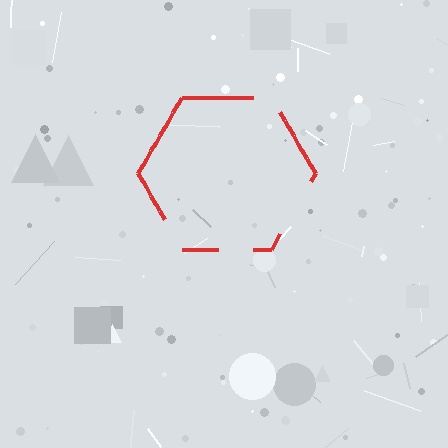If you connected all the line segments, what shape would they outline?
They would outline a hexagon.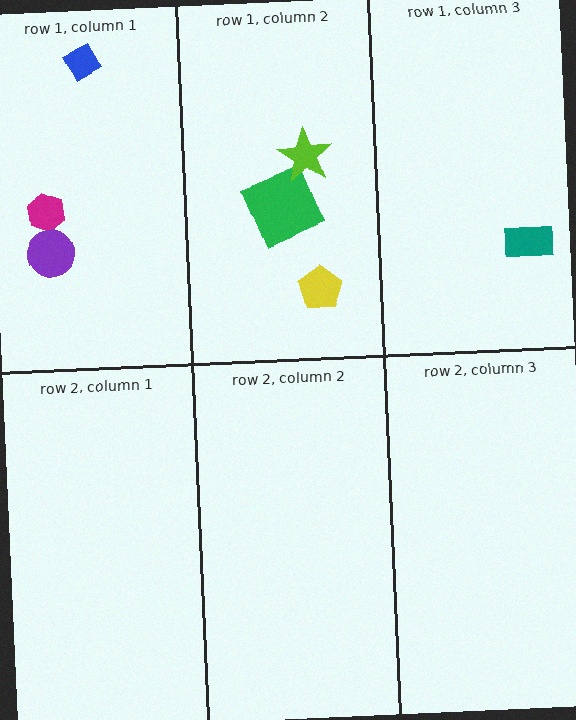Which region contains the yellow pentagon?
The row 1, column 2 region.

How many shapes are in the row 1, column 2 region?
3.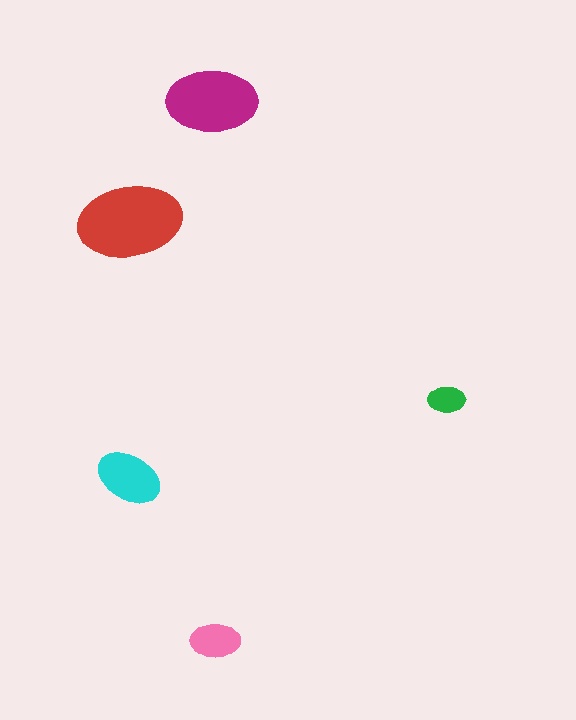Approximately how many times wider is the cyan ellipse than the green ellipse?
About 1.5 times wider.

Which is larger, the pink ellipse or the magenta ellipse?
The magenta one.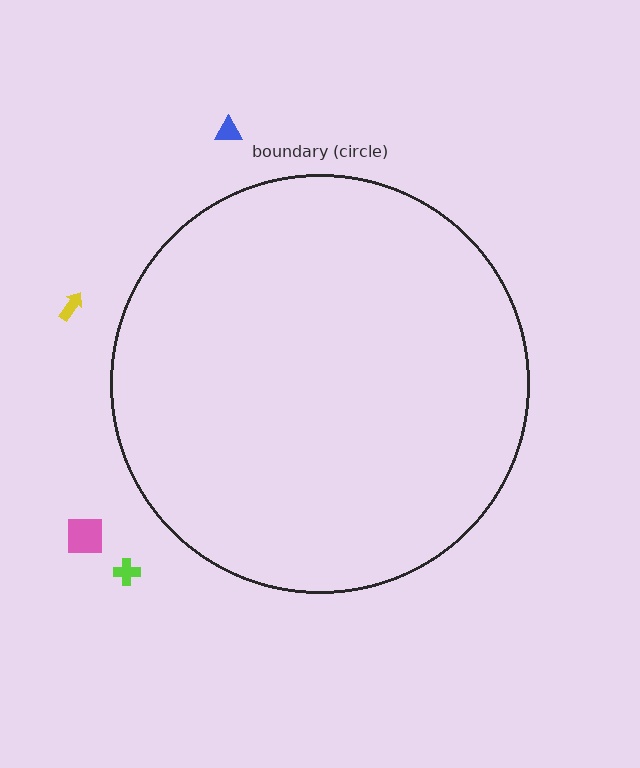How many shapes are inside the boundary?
0 inside, 4 outside.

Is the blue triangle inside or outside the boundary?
Outside.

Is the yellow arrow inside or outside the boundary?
Outside.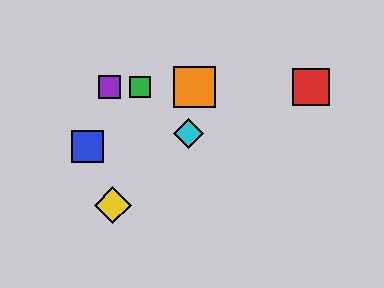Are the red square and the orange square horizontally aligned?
Yes, both are at y≈87.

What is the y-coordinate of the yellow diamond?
The yellow diamond is at y≈205.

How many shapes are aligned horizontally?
4 shapes (the red square, the green square, the purple square, the orange square) are aligned horizontally.